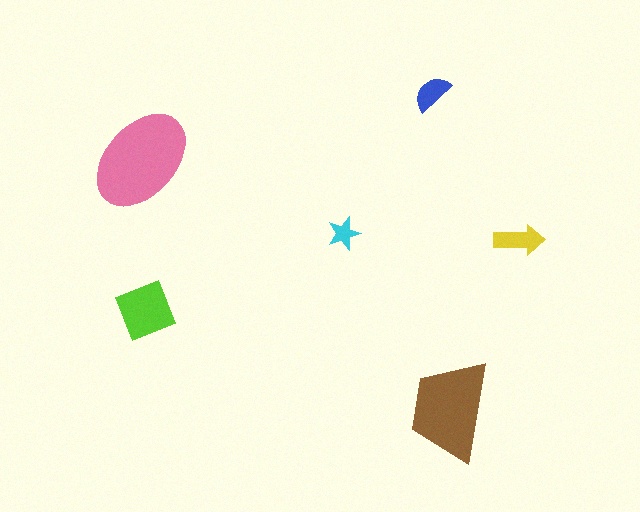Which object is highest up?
The blue semicircle is topmost.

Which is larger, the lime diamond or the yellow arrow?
The lime diamond.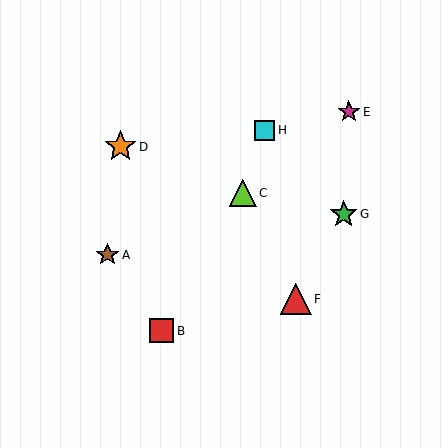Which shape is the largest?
The orange star (labeled D) is the largest.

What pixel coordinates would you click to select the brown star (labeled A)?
Click at (107, 255) to select the brown star A.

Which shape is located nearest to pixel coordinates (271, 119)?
The cyan square (labeled H) at (265, 130) is nearest to that location.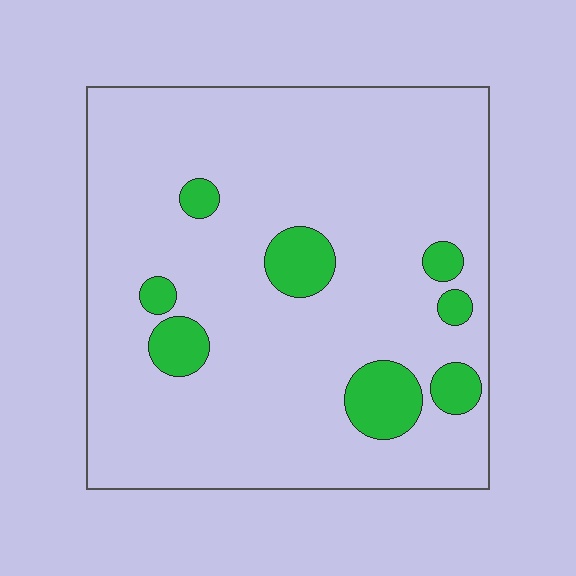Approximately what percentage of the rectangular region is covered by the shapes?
Approximately 10%.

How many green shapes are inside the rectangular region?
8.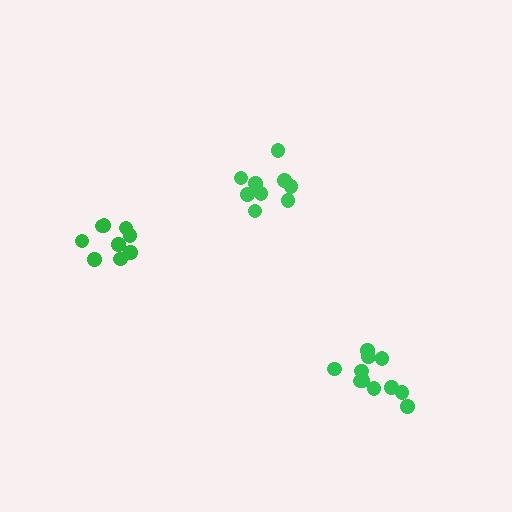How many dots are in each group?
Group 1: 9 dots, Group 2: 9 dots, Group 3: 11 dots (29 total).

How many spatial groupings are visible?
There are 3 spatial groupings.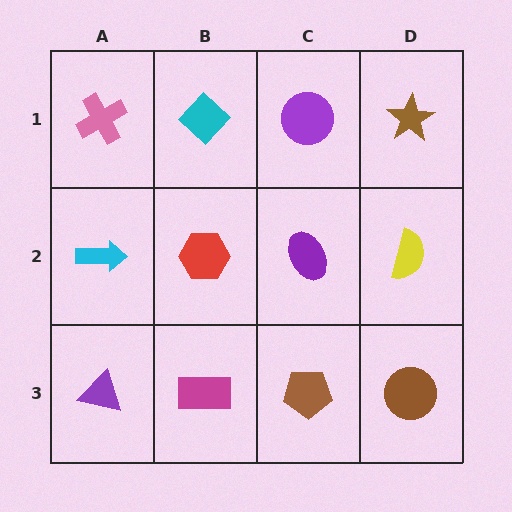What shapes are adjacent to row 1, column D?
A yellow semicircle (row 2, column D), a purple circle (row 1, column C).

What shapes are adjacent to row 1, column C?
A purple ellipse (row 2, column C), a cyan diamond (row 1, column B), a brown star (row 1, column D).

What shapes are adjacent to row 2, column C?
A purple circle (row 1, column C), a brown pentagon (row 3, column C), a red hexagon (row 2, column B), a yellow semicircle (row 2, column D).